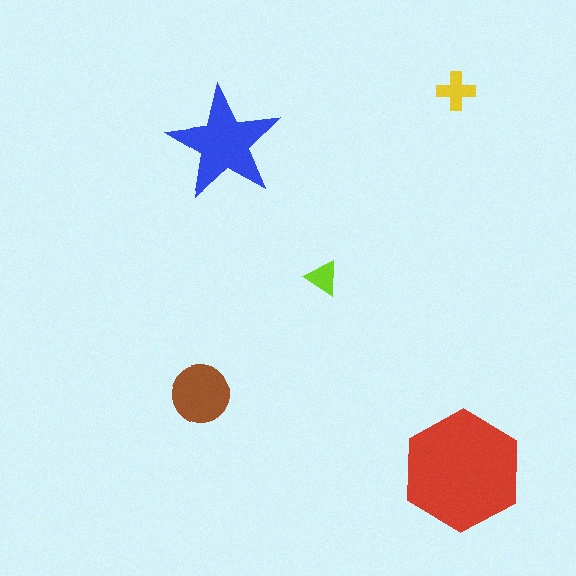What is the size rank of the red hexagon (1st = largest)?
1st.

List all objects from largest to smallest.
The red hexagon, the blue star, the brown circle, the yellow cross, the lime triangle.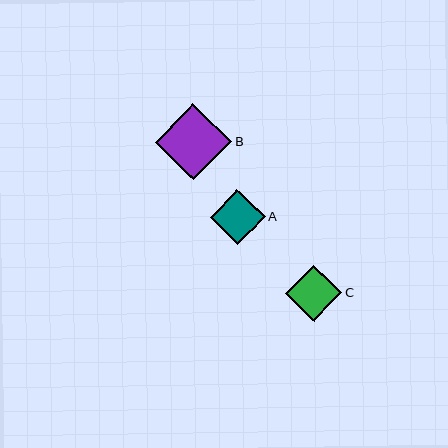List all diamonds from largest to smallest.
From largest to smallest: B, C, A.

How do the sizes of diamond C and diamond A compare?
Diamond C and diamond A are approximately the same size.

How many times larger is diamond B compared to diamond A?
Diamond B is approximately 1.4 times the size of diamond A.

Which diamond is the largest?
Diamond B is the largest with a size of approximately 76 pixels.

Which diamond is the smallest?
Diamond A is the smallest with a size of approximately 54 pixels.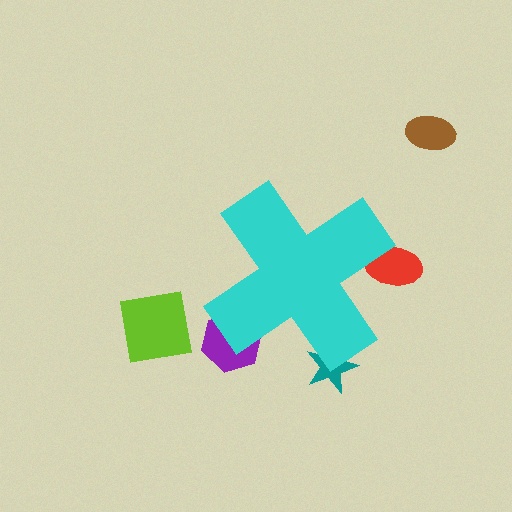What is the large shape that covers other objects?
A cyan cross.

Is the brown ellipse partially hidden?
No, the brown ellipse is fully visible.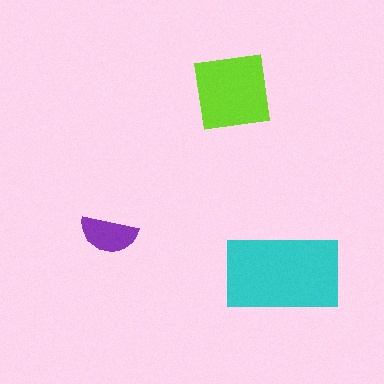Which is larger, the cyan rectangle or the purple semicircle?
The cyan rectangle.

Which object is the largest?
The cyan rectangle.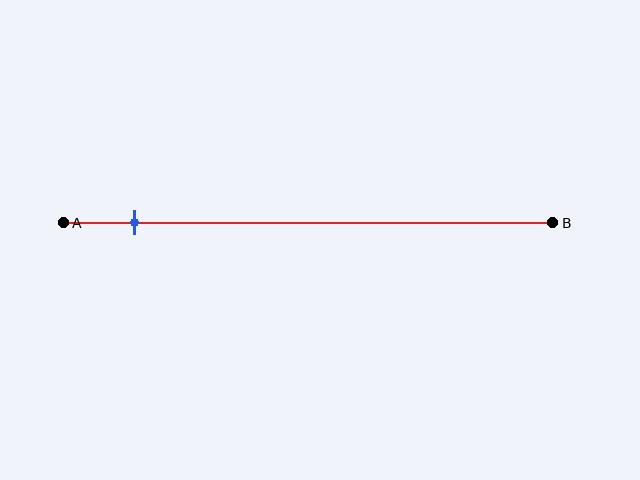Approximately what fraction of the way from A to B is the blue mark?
The blue mark is approximately 15% of the way from A to B.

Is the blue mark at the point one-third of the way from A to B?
No, the mark is at about 15% from A, not at the 33% one-third point.